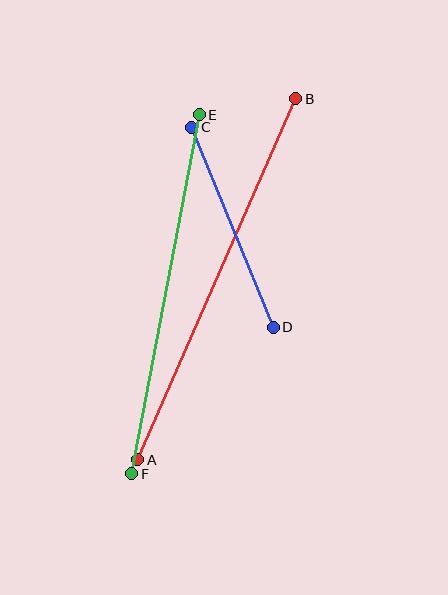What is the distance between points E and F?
The distance is approximately 366 pixels.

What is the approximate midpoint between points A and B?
The midpoint is at approximately (217, 279) pixels.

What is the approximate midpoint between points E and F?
The midpoint is at approximately (165, 294) pixels.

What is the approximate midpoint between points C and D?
The midpoint is at approximately (232, 227) pixels.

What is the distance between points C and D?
The distance is approximately 216 pixels.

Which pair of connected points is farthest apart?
Points A and B are farthest apart.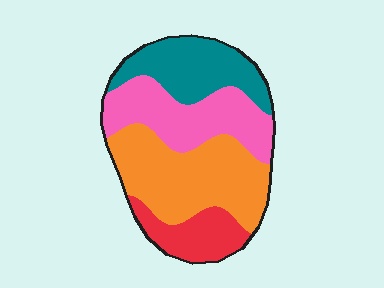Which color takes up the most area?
Orange, at roughly 35%.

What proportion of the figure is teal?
Teal takes up less than a quarter of the figure.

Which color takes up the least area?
Red, at roughly 15%.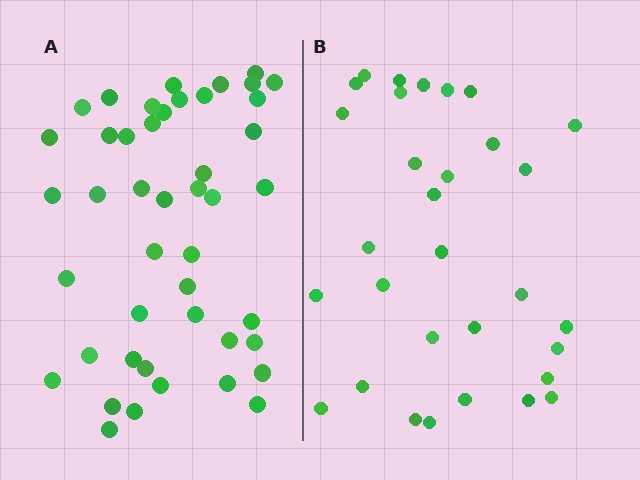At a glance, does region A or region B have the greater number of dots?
Region A (the left region) has more dots.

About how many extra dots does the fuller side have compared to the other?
Region A has approximately 15 more dots than region B.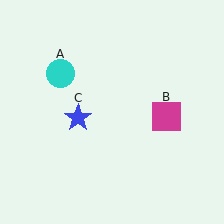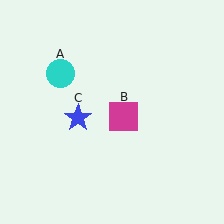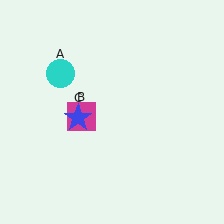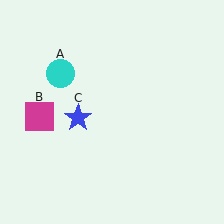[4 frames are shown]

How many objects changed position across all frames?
1 object changed position: magenta square (object B).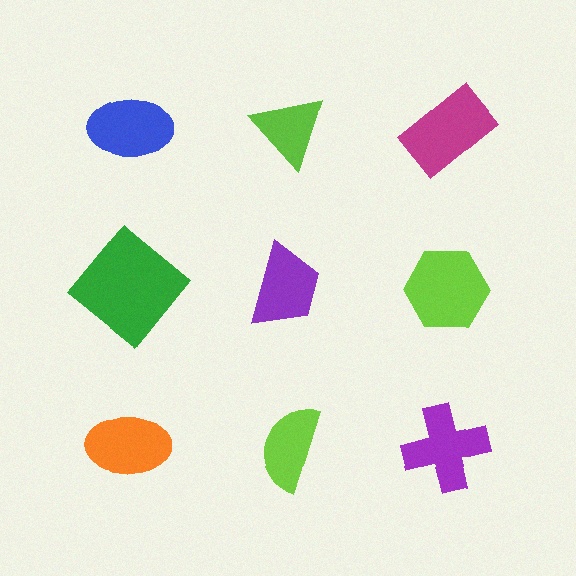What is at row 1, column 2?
A lime triangle.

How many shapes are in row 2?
3 shapes.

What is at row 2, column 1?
A green diamond.